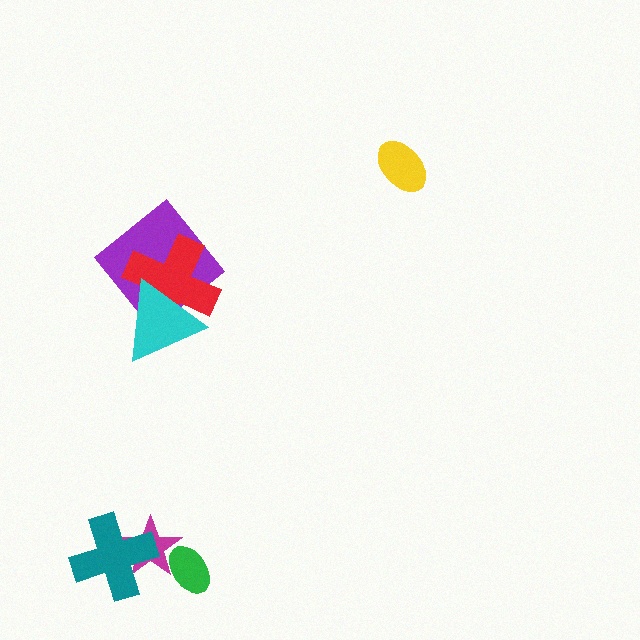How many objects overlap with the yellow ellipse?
0 objects overlap with the yellow ellipse.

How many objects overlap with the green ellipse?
1 object overlaps with the green ellipse.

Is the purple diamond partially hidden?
Yes, it is partially covered by another shape.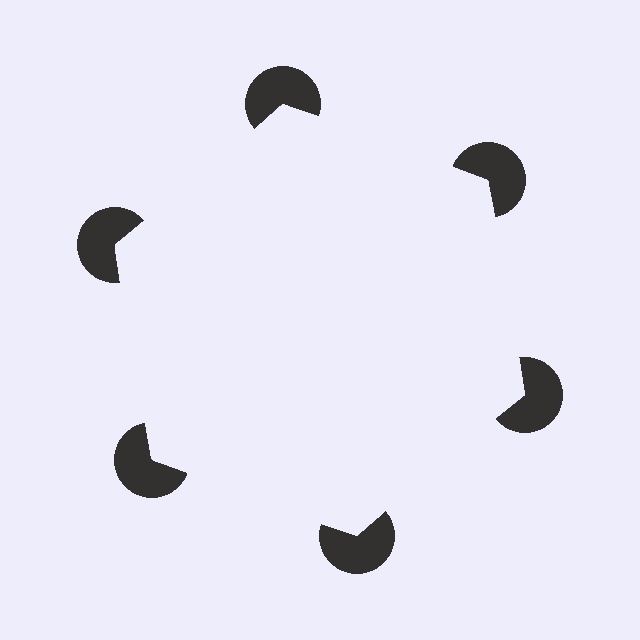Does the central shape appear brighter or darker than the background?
It typically appears slightly brighter than the background, even though no actual brightness change is drawn.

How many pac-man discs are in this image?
There are 6 — one at each vertex of the illusory hexagon.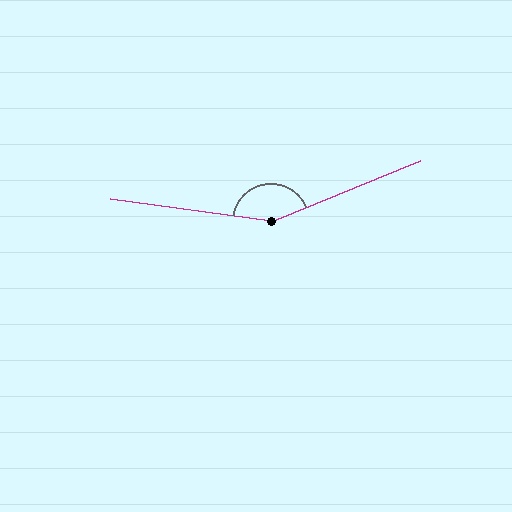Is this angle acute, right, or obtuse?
It is obtuse.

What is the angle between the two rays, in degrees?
Approximately 150 degrees.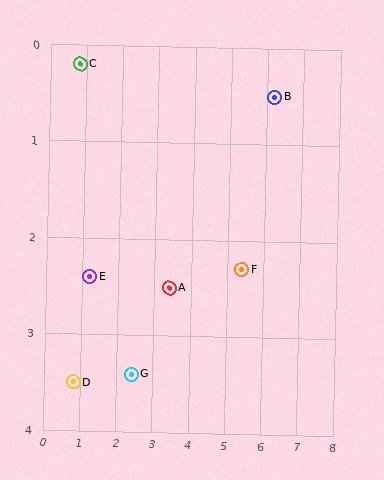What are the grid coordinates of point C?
Point C is at approximately (0.8, 0.2).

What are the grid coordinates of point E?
Point E is at approximately (1.2, 2.4).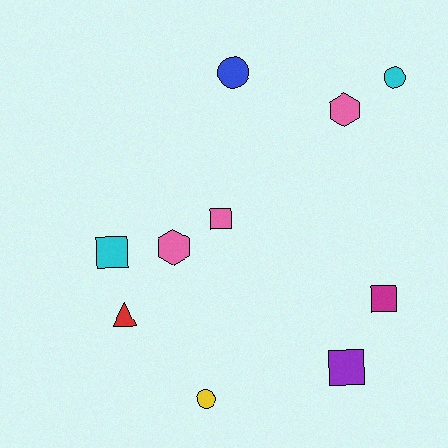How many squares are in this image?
There are 4 squares.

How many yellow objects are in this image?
There is 1 yellow object.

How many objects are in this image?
There are 10 objects.